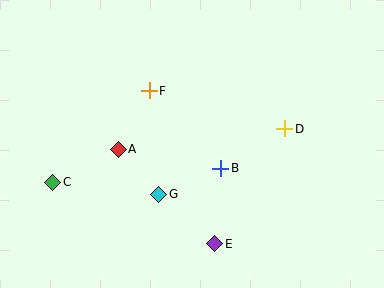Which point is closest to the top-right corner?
Point D is closest to the top-right corner.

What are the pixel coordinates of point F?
Point F is at (149, 91).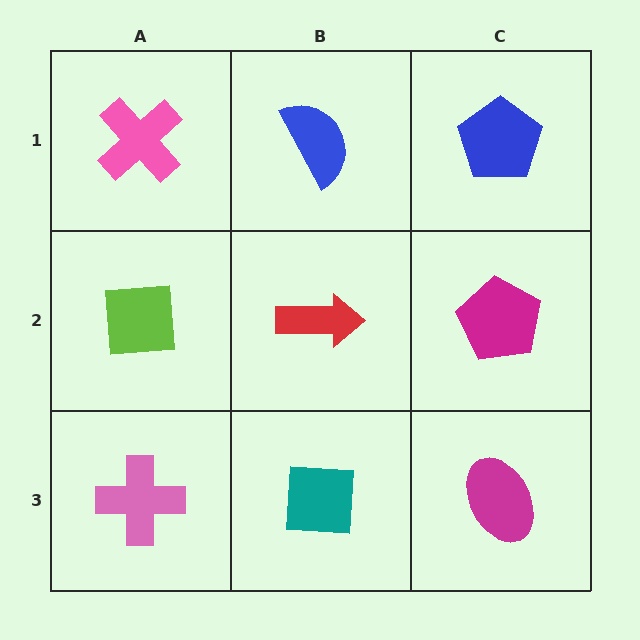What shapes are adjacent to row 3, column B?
A red arrow (row 2, column B), a pink cross (row 3, column A), a magenta ellipse (row 3, column C).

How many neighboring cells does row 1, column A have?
2.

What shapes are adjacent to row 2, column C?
A blue pentagon (row 1, column C), a magenta ellipse (row 3, column C), a red arrow (row 2, column B).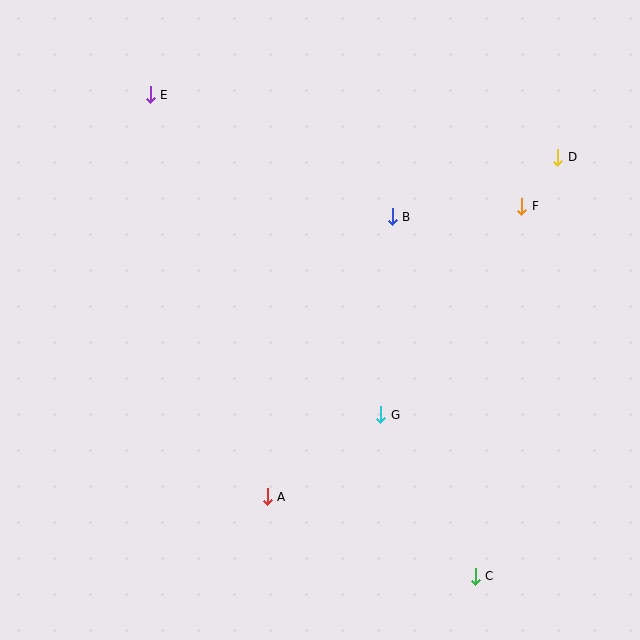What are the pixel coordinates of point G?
Point G is at (381, 415).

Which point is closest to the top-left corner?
Point E is closest to the top-left corner.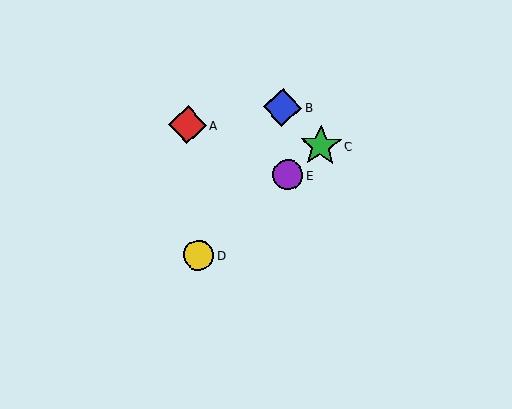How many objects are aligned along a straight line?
3 objects (C, D, E) are aligned along a straight line.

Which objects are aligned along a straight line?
Objects C, D, E are aligned along a straight line.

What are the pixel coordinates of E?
Object E is at (288, 175).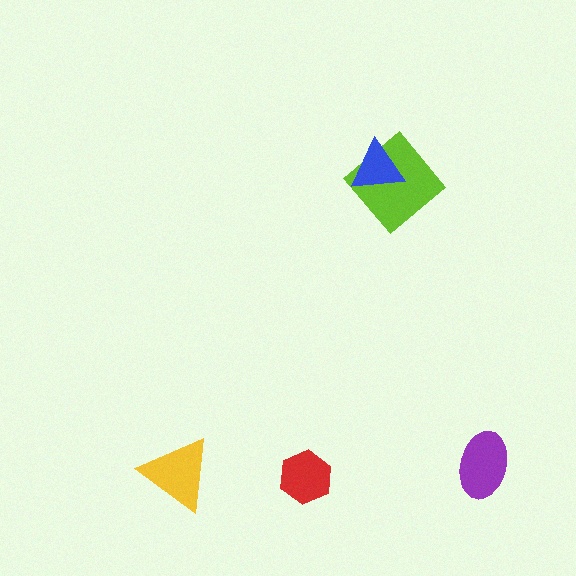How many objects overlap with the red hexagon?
0 objects overlap with the red hexagon.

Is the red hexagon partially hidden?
No, no other shape covers it.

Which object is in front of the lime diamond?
The blue triangle is in front of the lime diamond.